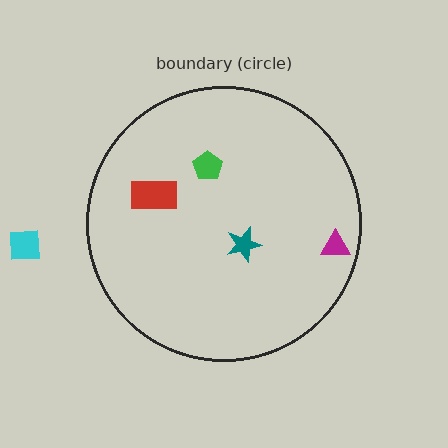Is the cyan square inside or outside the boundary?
Outside.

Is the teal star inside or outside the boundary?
Inside.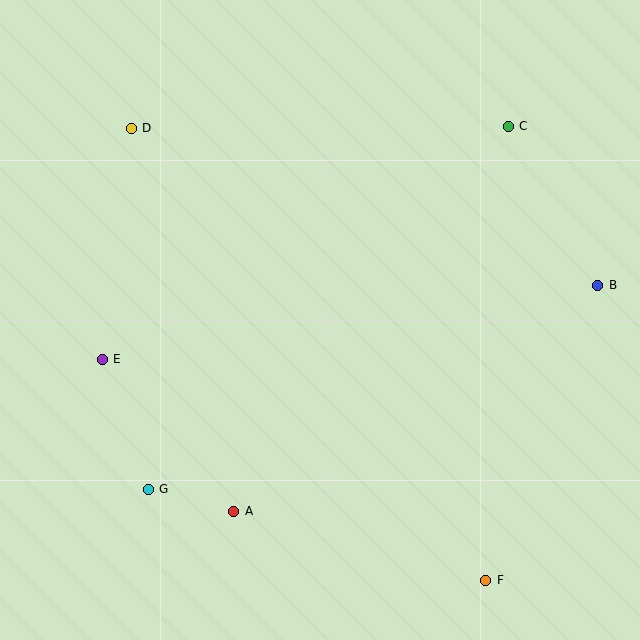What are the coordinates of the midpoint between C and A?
The midpoint between C and A is at (371, 319).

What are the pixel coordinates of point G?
Point G is at (148, 489).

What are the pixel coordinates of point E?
Point E is at (102, 359).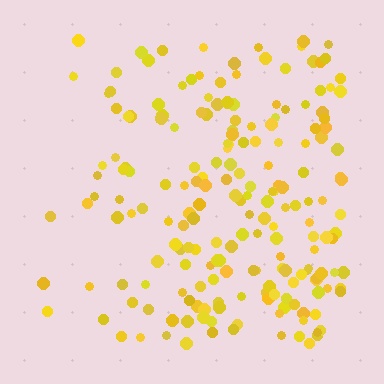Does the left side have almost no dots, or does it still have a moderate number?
Still a moderate number, just noticeably fewer than the right.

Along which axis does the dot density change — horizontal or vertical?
Horizontal.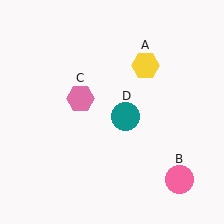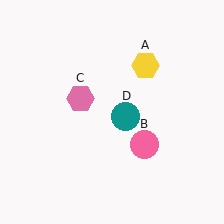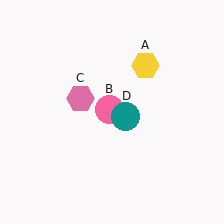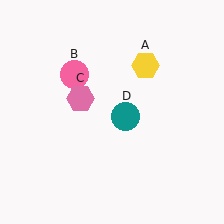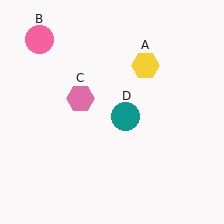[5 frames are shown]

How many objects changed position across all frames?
1 object changed position: pink circle (object B).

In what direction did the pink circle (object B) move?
The pink circle (object B) moved up and to the left.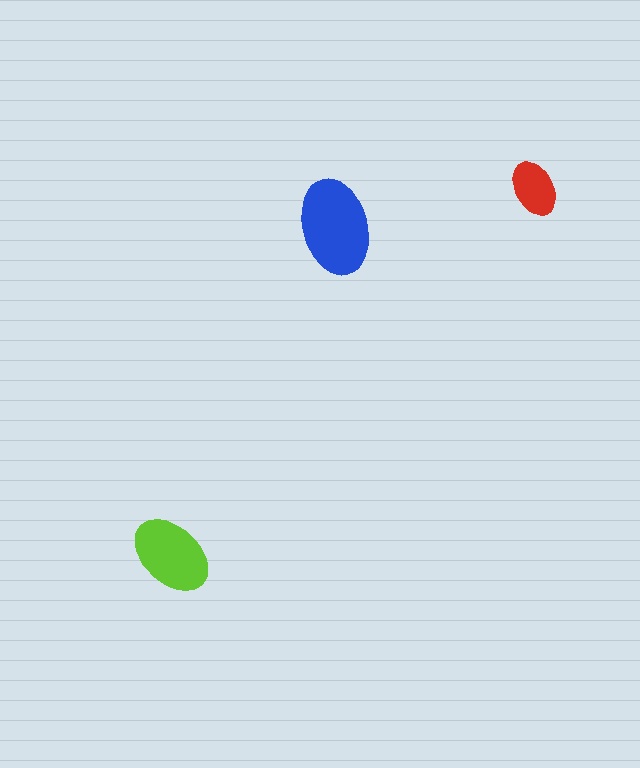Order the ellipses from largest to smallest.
the blue one, the lime one, the red one.